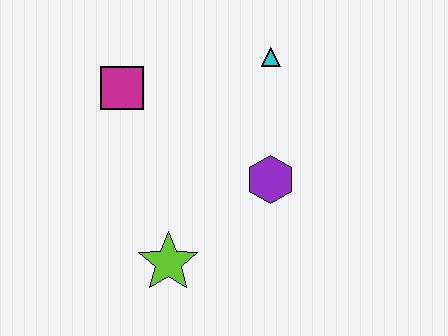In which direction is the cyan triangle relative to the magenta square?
The cyan triangle is to the right of the magenta square.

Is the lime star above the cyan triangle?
No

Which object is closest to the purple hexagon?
The cyan triangle is closest to the purple hexagon.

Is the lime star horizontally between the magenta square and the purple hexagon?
Yes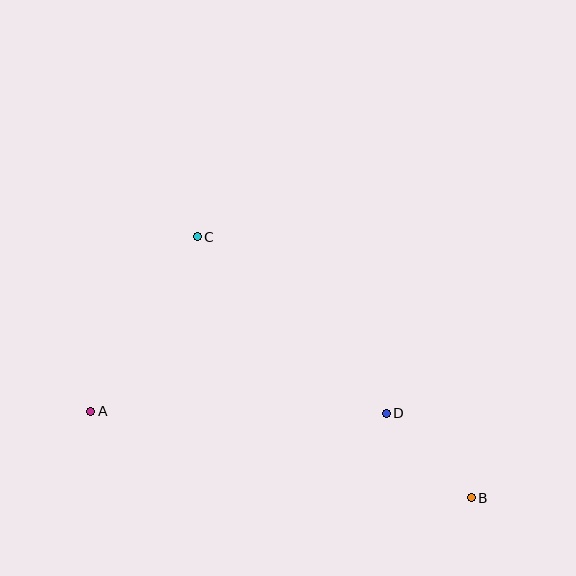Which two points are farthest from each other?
Points A and B are farthest from each other.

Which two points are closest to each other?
Points B and D are closest to each other.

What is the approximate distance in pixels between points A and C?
The distance between A and C is approximately 204 pixels.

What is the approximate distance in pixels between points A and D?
The distance between A and D is approximately 295 pixels.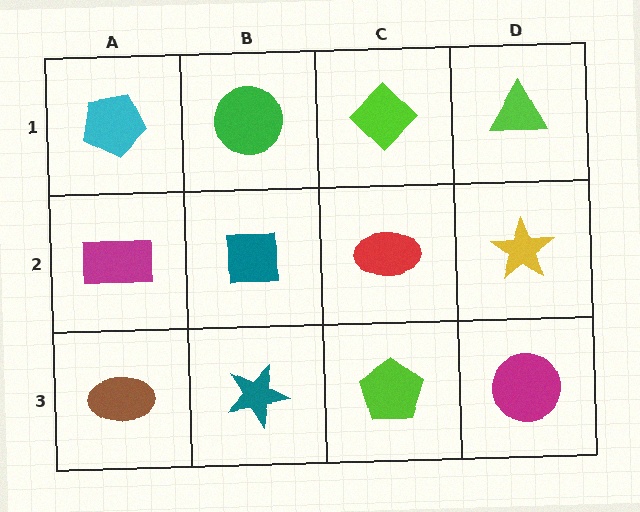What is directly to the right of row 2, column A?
A teal square.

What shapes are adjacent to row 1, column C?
A red ellipse (row 2, column C), a green circle (row 1, column B), a lime triangle (row 1, column D).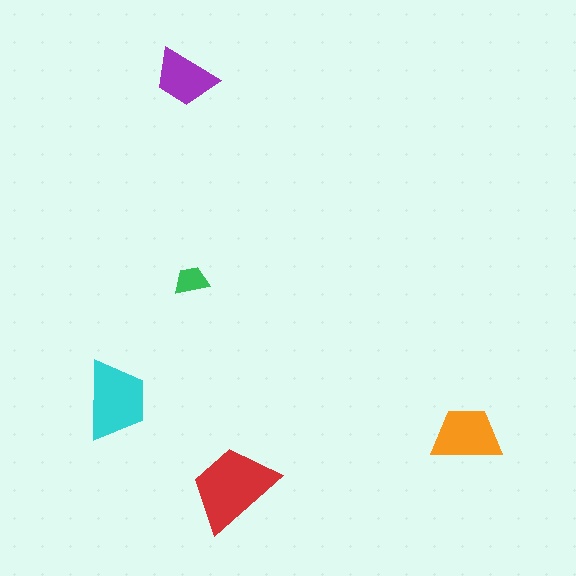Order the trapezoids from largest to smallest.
the red one, the cyan one, the orange one, the purple one, the green one.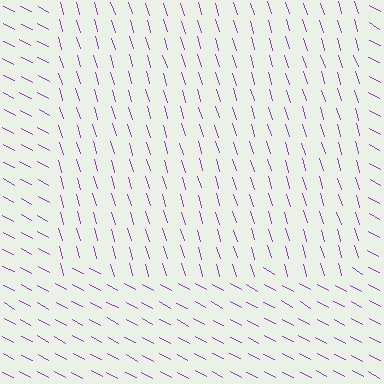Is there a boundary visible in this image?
Yes, there is a texture boundary formed by a change in line orientation.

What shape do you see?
I see a rectangle.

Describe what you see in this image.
The image is filled with small purple line segments. A rectangle region in the image has lines oriented differently from the surrounding lines, creating a visible texture boundary.